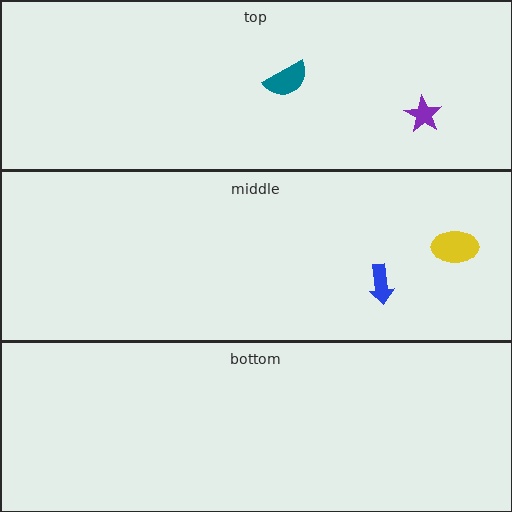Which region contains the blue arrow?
The middle region.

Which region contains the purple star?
The top region.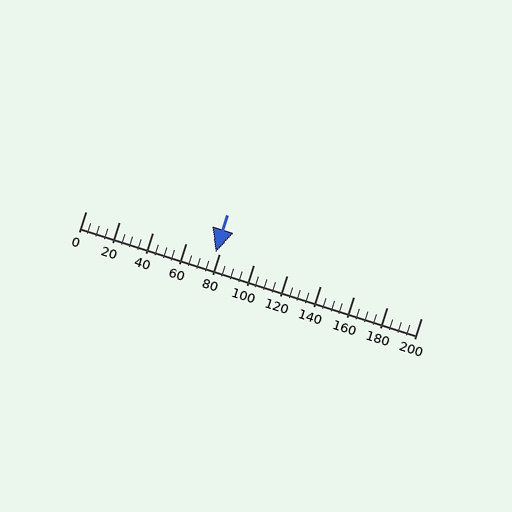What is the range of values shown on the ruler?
The ruler shows values from 0 to 200.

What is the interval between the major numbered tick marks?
The major tick marks are spaced 20 units apart.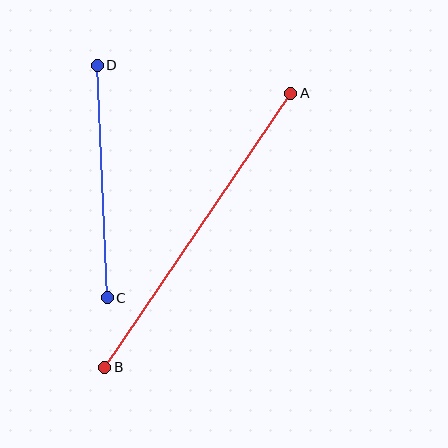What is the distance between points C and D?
The distance is approximately 233 pixels.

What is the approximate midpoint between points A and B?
The midpoint is at approximately (198, 230) pixels.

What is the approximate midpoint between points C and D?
The midpoint is at approximately (102, 182) pixels.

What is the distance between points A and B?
The distance is approximately 331 pixels.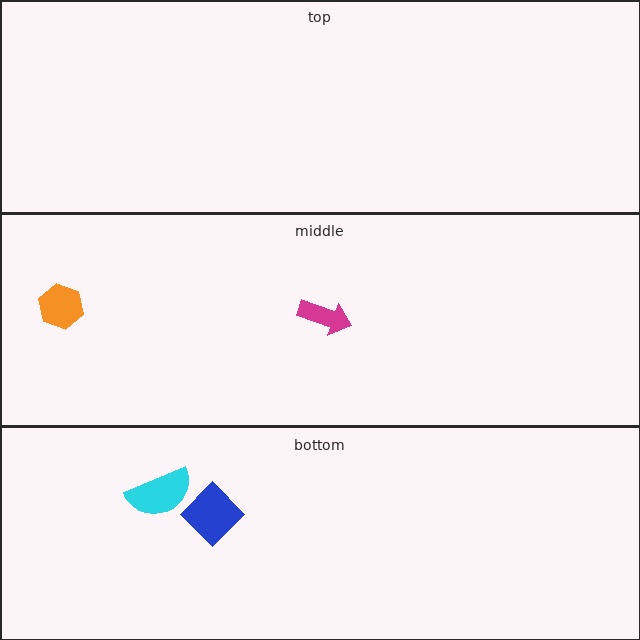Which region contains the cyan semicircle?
The bottom region.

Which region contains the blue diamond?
The bottom region.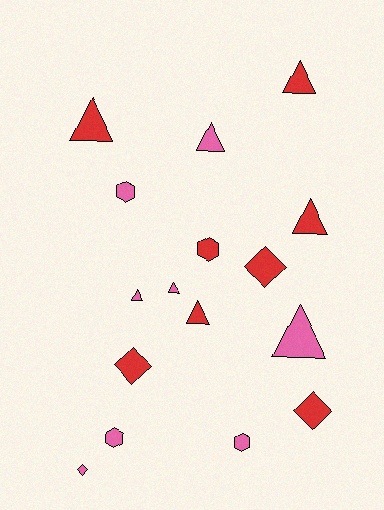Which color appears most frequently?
Pink, with 8 objects.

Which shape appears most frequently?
Triangle, with 8 objects.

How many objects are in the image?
There are 16 objects.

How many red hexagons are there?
There is 1 red hexagon.